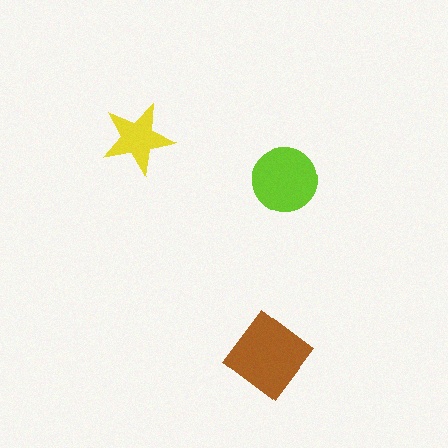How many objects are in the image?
There are 3 objects in the image.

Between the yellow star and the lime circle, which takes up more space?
The lime circle.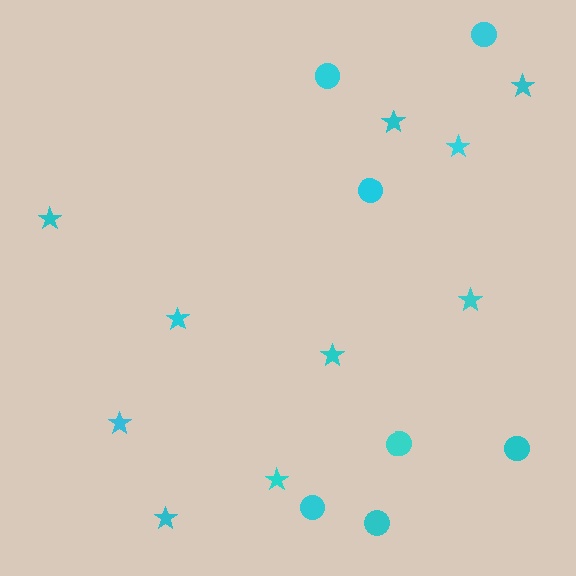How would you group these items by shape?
There are 2 groups: one group of circles (7) and one group of stars (10).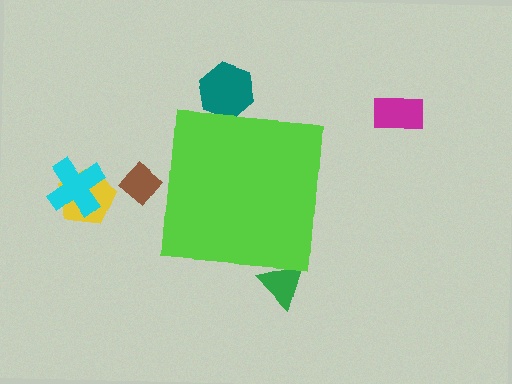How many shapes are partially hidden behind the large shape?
3 shapes are partially hidden.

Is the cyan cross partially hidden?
No, the cyan cross is fully visible.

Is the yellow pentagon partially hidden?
No, the yellow pentagon is fully visible.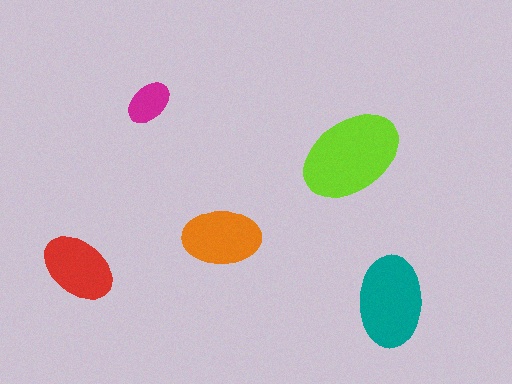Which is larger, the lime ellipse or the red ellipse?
The lime one.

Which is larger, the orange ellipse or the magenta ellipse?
The orange one.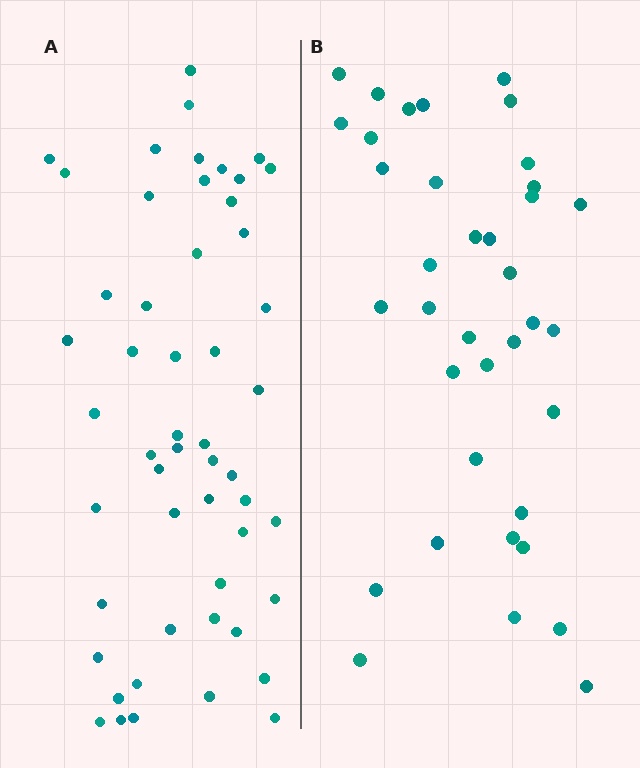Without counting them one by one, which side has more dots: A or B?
Region A (the left region) has more dots.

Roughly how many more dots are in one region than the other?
Region A has approximately 15 more dots than region B.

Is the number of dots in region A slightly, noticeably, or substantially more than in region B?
Region A has noticeably more, but not dramatically so. The ratio is roughly 1.4 to 1.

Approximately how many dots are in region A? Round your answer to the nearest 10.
About 50 dots. (The exact count is 52, which rounds to 50.)